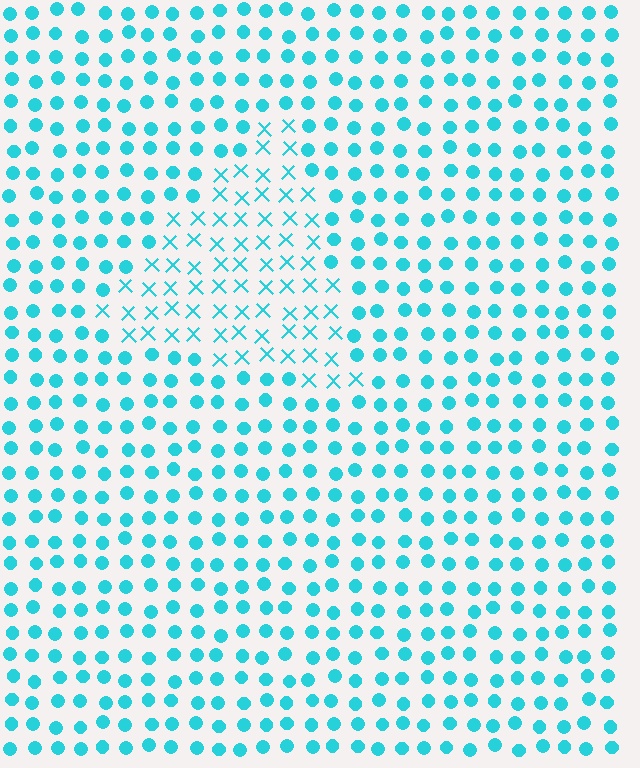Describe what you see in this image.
The image is filled with small cyan elements arranged in a uniform grid. A triangle-shaped region contains X marks, while the surrounding area contains circles. The boundary is defined purely by the change in element shape.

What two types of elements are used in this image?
The image uses X marks inside the triangle region and circles outside it.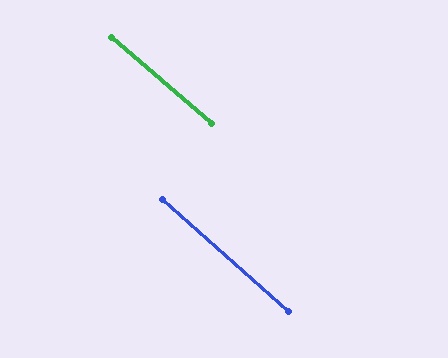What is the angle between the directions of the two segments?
Approximately 1 degree.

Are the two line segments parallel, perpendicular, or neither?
Parallel — their directions differ by only 1.0°.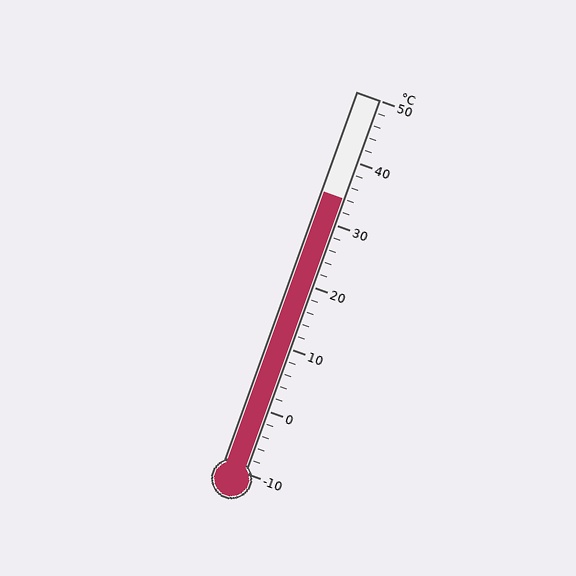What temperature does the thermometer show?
The thermometer shows approximately 34°C.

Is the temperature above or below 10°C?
The temperature is above 10°C.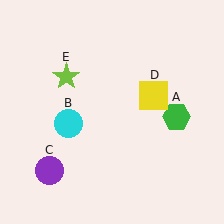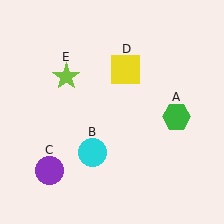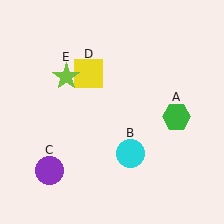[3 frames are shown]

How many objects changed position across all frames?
2 objects changed position: cyan circle (object B), yellow square (object D).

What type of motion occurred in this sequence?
The cyan circle (object B), yellow square (object D) rotated counterclockwise around the center of the scene.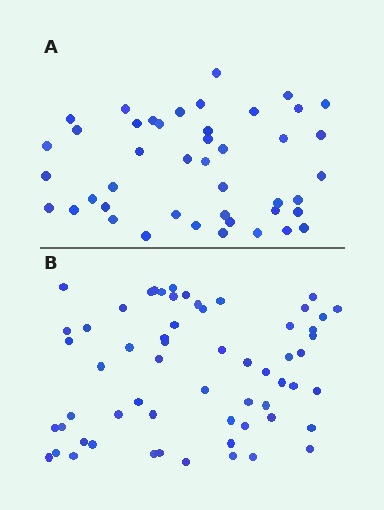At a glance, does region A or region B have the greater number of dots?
Region B (the bottom region) has more dots.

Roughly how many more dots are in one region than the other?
Region B has approximately 15 more dots than region A.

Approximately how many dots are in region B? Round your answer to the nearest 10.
About 60 dots.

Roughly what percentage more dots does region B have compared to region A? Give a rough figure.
About 35% more.